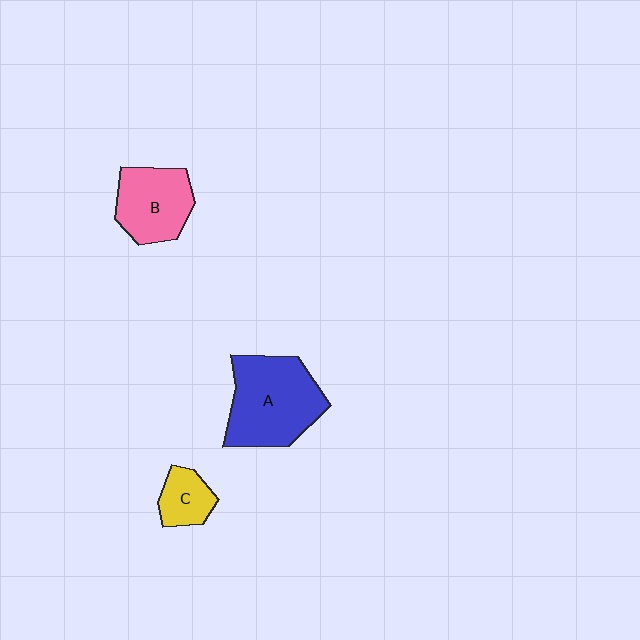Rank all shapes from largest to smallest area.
From largest to smallest: A (blue), B (pink), C (yellow).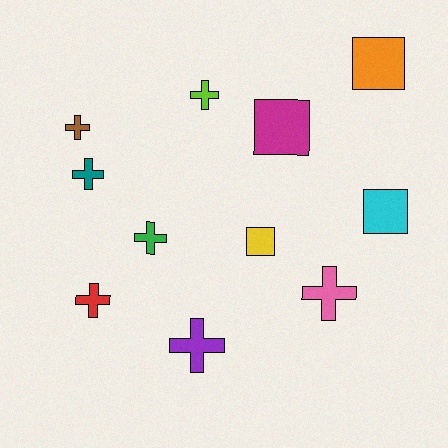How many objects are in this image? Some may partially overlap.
There are 11 objects.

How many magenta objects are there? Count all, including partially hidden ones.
There is 1 magenta object.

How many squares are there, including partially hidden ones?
There are 4 squares.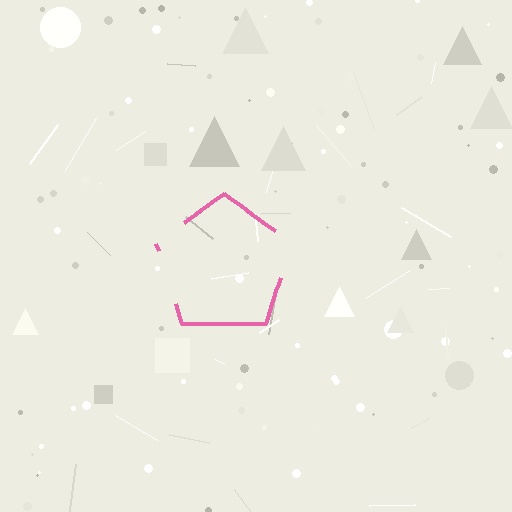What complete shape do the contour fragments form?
The contour fragments form a pentagon.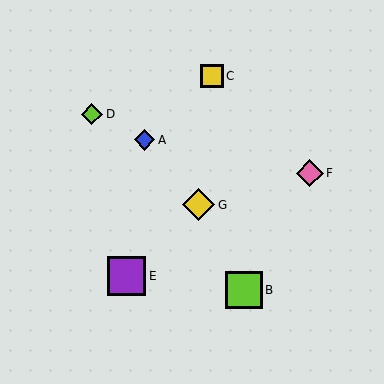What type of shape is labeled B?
Shape B is a lime square.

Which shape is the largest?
The purple square (labeled E) is the largest.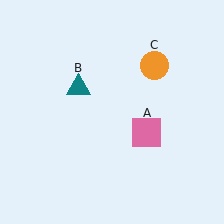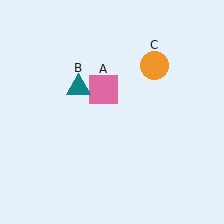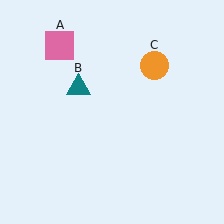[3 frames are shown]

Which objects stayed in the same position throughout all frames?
Teal triangle (object B) and orange circle (object C) remained stationary.